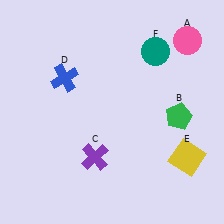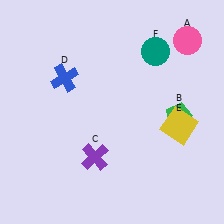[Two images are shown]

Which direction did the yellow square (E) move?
The yellow square (E) moved up.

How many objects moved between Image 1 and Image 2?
1 object moved between the two images.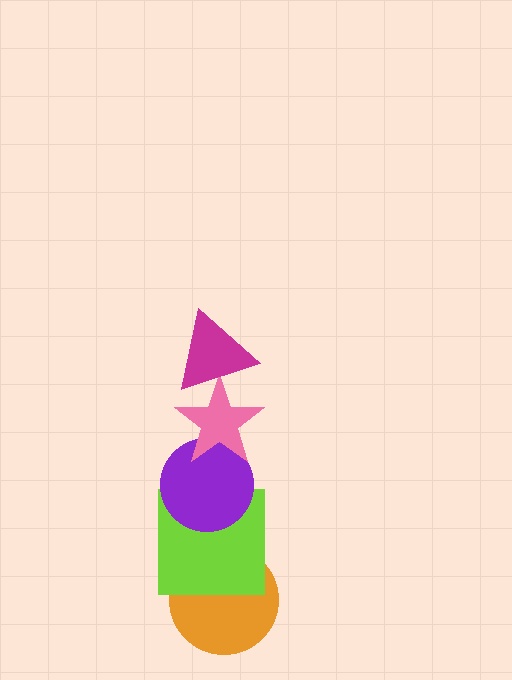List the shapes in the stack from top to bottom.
From top to bottom: the magenta triangle, the pink star, the purple circle, the lime square, the orange circle.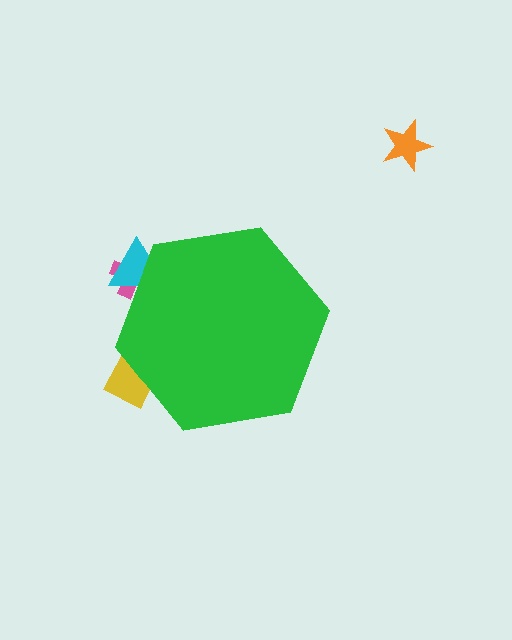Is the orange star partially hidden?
No, the orange star is fully visible.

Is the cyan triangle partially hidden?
Yes, the cyan triangle is partially hidden behind the green hexagon.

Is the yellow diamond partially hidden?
Yes, the yellow diamond is partially hidden behind the green hexagon.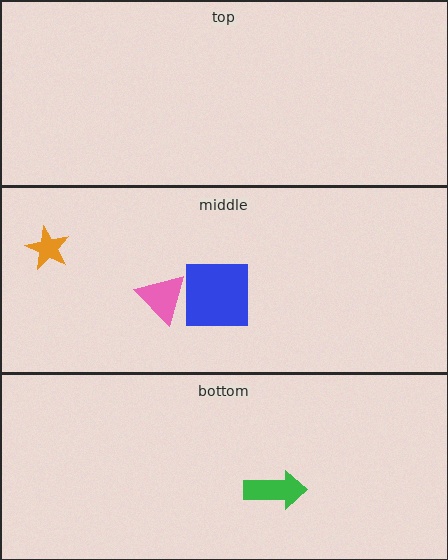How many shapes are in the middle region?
3.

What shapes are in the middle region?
The orange star, the blue square, the pink triangle.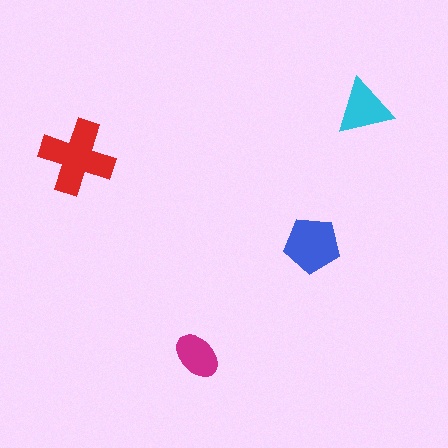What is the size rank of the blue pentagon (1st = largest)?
2nd.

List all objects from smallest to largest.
The magenta ellipse, the cyan triangle, the blue pentagon, the red cross.